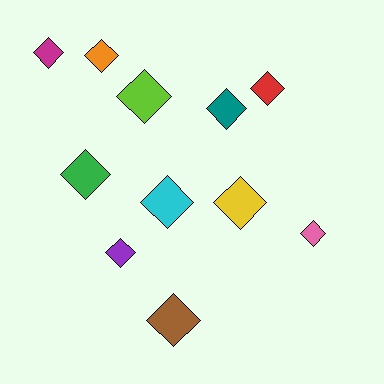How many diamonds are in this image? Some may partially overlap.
There are 11 diamonds.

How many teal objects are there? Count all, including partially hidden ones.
There is 1 teal object.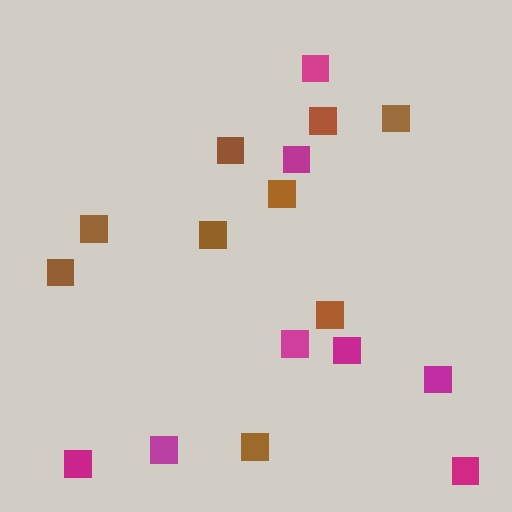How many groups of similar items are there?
There are 2 groups: one group of magenta squares (8) and one group of brown squares (9).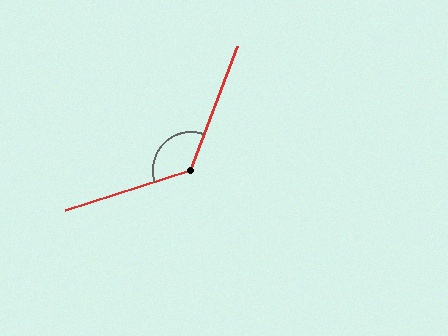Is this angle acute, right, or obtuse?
It is obtuse.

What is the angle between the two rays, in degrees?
Approximately 128 degrees.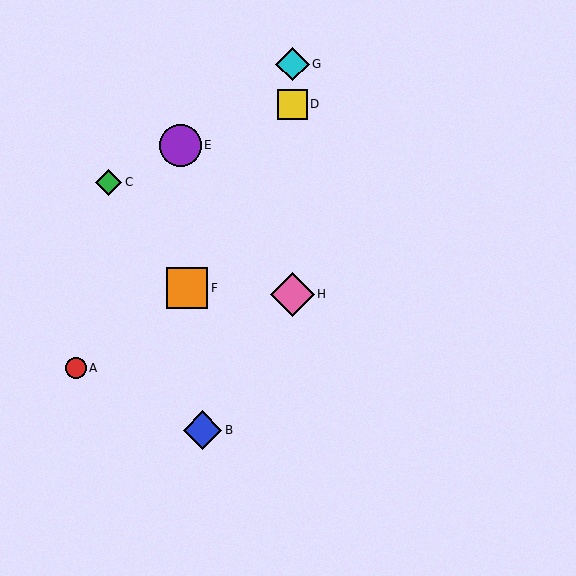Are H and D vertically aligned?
Yes, both are at x≈292.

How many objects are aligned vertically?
3 objects (D, G, H) are aligned vertically.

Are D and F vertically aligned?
No, D is at x≈292 and F is at x≈187.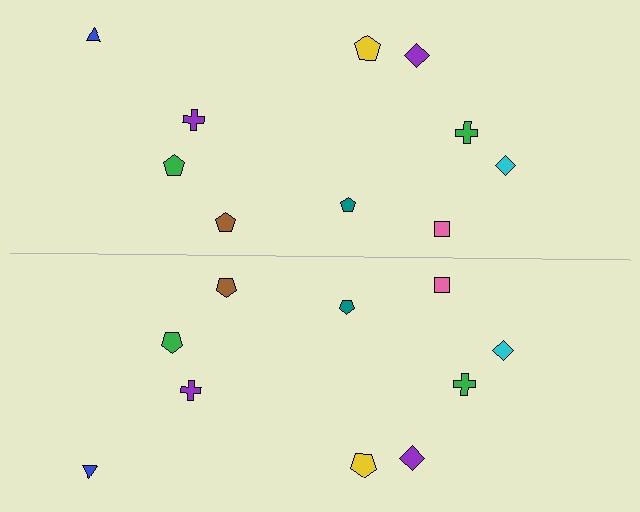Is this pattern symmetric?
Yes, this pattern has bilateral (reflection) symmetry.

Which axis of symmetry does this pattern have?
The pattern has a horizontal axis of symmetry running through the center of the image.